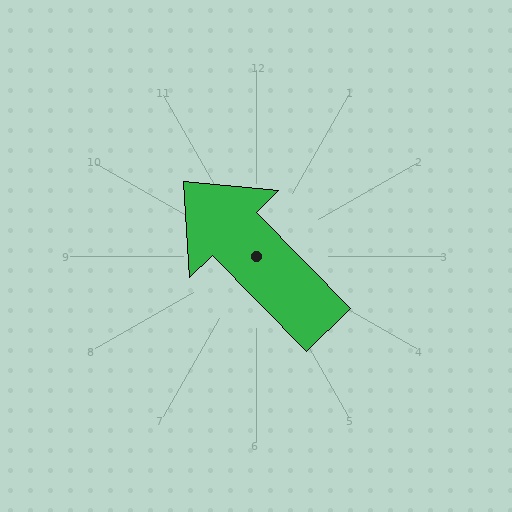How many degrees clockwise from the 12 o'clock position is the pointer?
Approximately 316 degrees.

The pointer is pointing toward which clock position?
Roughly 11 o'clock.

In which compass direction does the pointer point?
Northwest.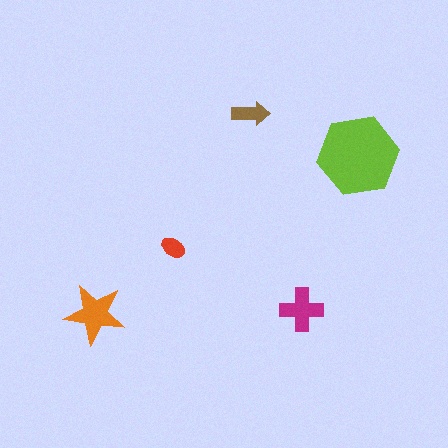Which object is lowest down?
The orange star is bottommost.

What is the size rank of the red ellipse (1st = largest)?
5th.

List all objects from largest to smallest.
The lime hexagon, the orange star, the magenta cross, the brown arrow, the red ellipse.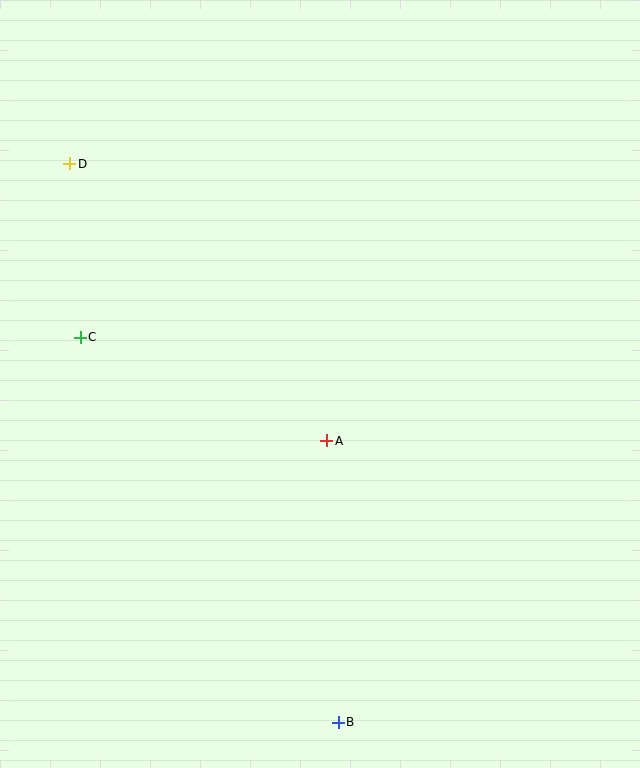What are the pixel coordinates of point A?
Point A is at (327, 441).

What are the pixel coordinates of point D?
Point D is at (70, 164).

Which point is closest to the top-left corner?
Point D is closest to the top-left corner.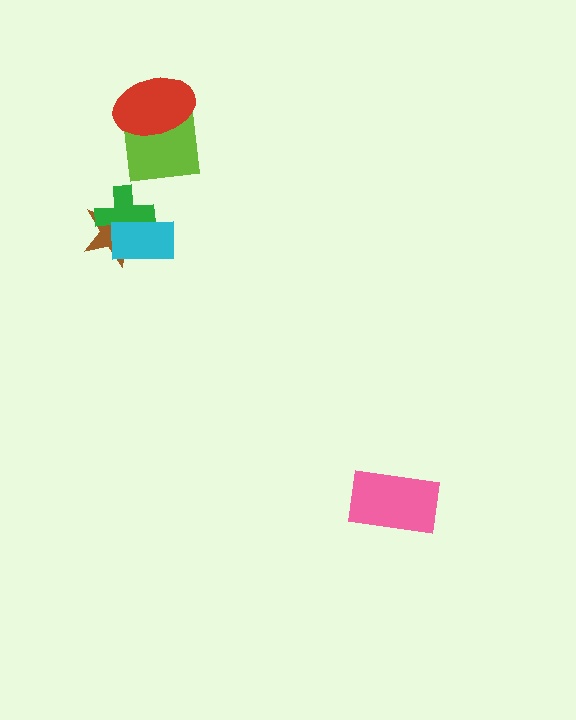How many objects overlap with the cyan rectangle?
2 objects overlap with the cyan rectangle.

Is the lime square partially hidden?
Yes, it is partially covered by another shape.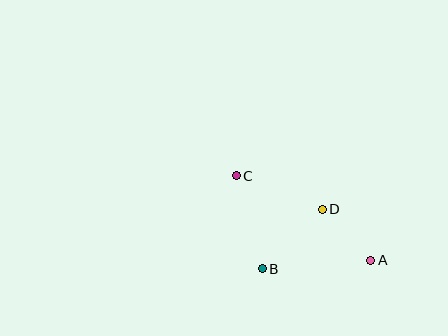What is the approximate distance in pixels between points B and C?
The distance between B and C is approximately 96 pixels.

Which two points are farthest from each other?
Points A and C are farthest from each other.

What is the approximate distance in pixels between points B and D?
The distance between B and D is approximately 84 pixels.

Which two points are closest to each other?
Points A and D are closest to each other.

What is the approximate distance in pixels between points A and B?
The distance between A and B is approximately 108 pixels.